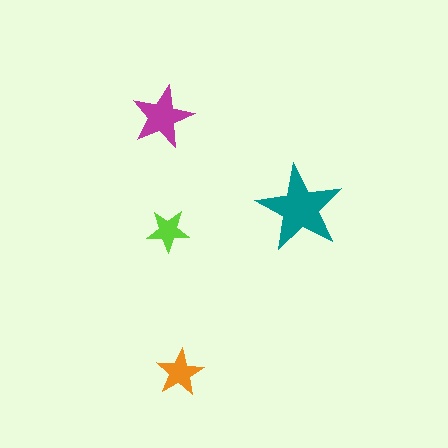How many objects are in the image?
There are 4 objects in the image.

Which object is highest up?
The magenta star is topmost.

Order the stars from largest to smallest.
the teal one, the magenta one, the orange one, the lime one.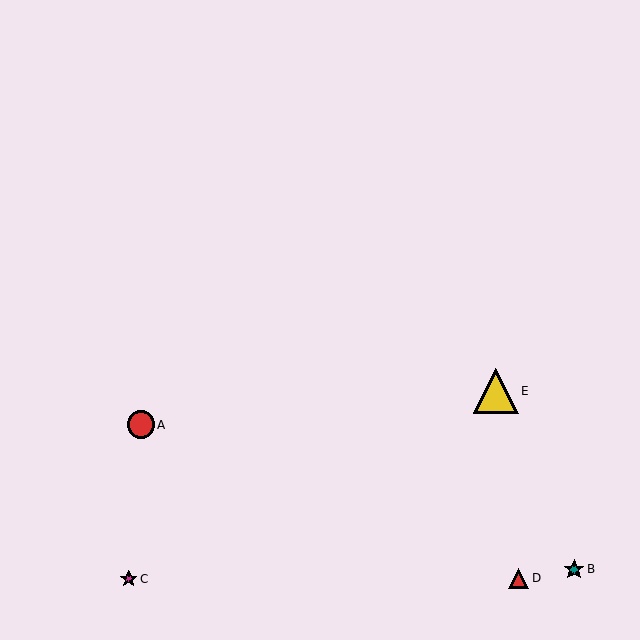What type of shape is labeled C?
Shape C is a magenta star.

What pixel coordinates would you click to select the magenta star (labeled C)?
Click at (129, 579) to select the magenta star C.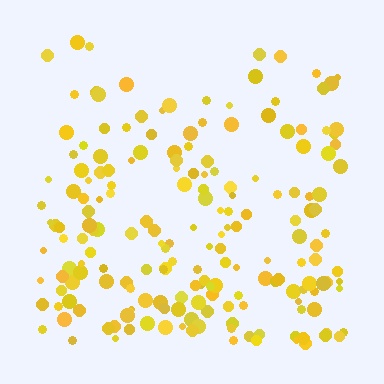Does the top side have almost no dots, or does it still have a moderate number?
Still a moderate number, just noticeably fewer than the bottom.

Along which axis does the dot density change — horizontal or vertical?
Vertical.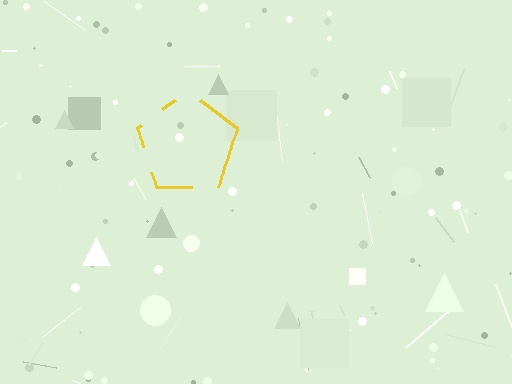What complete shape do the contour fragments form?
The contour fragments form a pentagon.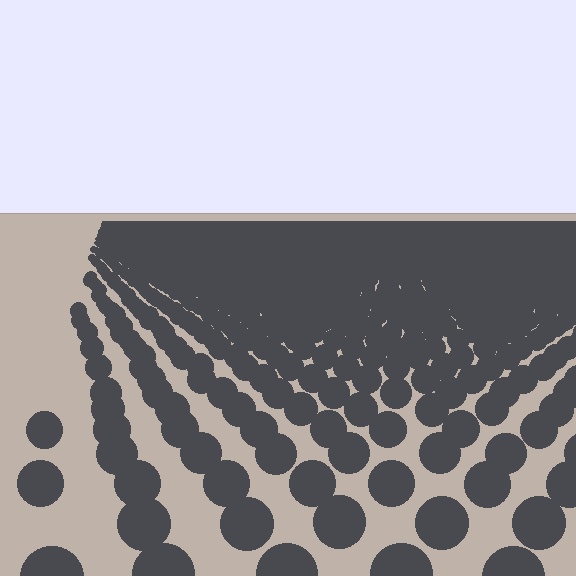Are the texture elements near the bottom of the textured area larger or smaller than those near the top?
Larger. Near the bottom, elements are closer to the viewer and appear at a bigger on-screen size.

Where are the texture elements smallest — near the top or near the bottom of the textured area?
Near the top.